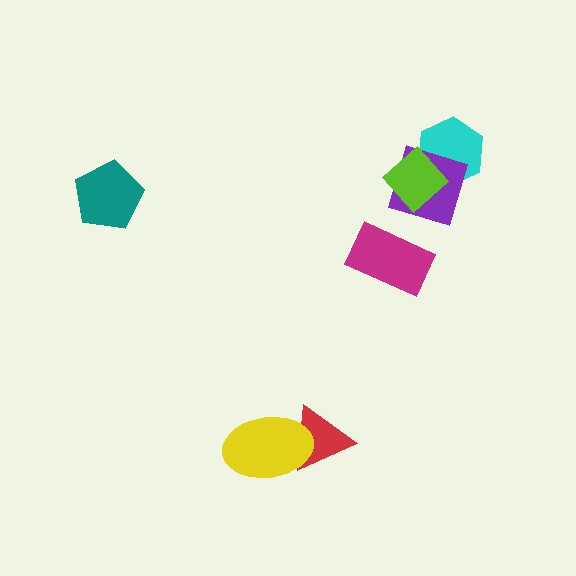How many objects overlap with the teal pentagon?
0 objects overlap with the teal pentagon.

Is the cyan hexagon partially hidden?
Yes, it is partially covered by another shape.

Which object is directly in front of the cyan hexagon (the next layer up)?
The purple square is directly in front of the cyan hexagon.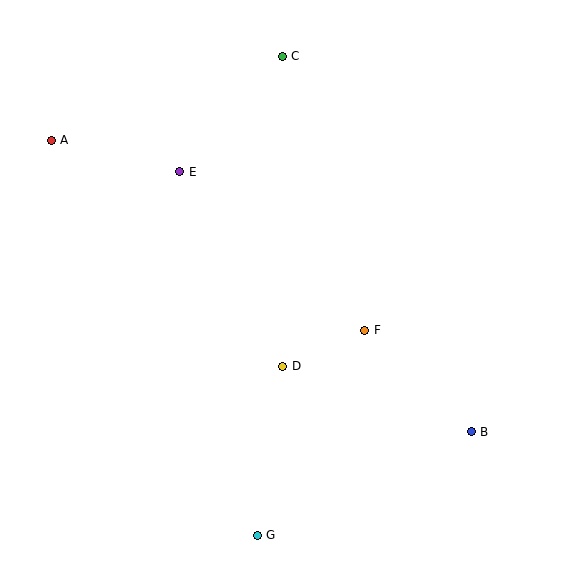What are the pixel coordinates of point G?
Point G is at (257, 535).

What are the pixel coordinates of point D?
Point D is at (283, 366).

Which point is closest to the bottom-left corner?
Point G is closest to the bottom-left corner.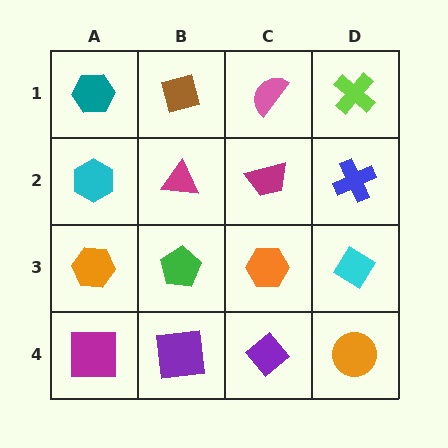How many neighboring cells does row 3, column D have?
3.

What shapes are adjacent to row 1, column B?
A magenta triangle (row 2, column B), a teal hexagon (row 1, column A), a pink semicircle (row 1, column C).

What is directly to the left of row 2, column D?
A magenta trapezoid.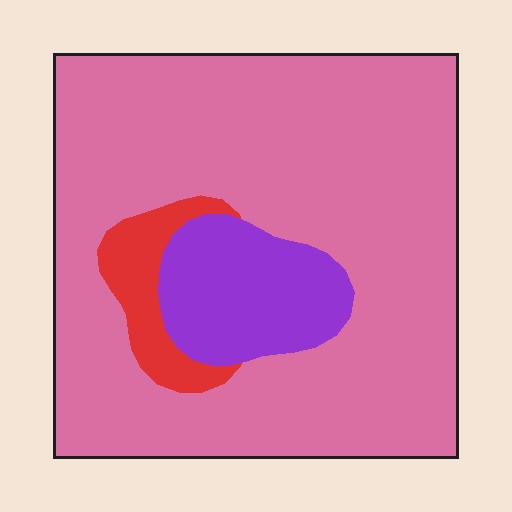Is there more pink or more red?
Pink.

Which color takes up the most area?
Pink, at roughly 80%.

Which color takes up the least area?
Red, at roughly 5%.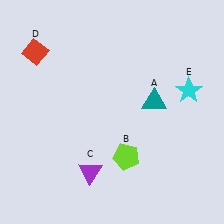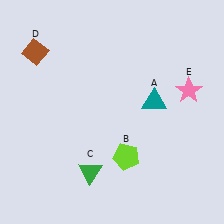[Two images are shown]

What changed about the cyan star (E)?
In Image 1, E is cyan. In Image 2, it changed to pink.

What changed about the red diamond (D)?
In Image 1, D is red. In Image 2, it changed to brown.